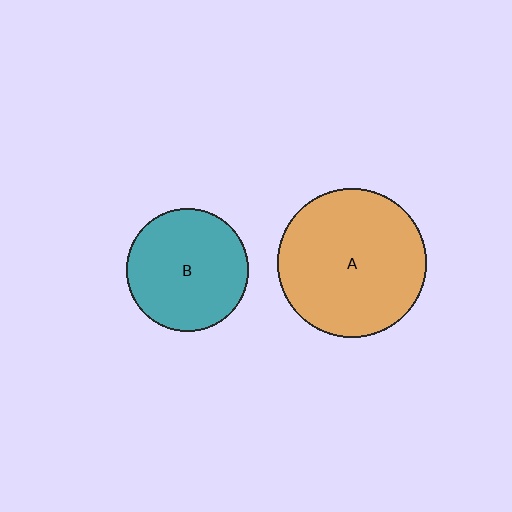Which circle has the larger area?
Circle A (orange).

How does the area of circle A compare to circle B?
Approximately 1.5 times.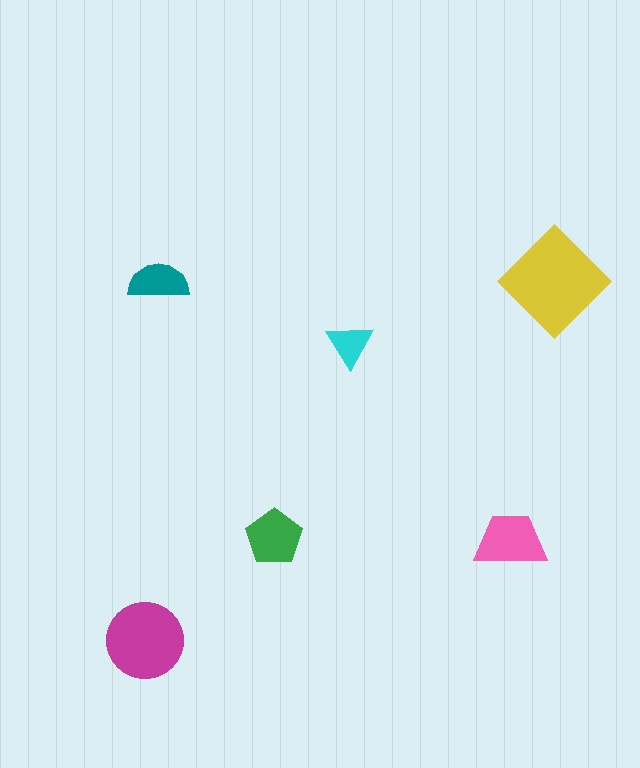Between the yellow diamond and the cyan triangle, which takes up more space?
The yellow diamond.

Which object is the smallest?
The cyan triangle.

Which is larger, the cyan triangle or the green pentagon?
The green pentagon.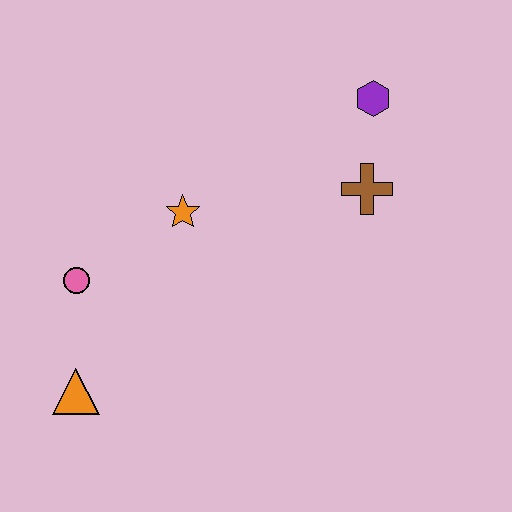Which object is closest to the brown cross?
The purple hexagon is closest to the brown cross.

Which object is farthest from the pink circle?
The purple hexagon is farthest from the pink circle.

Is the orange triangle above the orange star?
No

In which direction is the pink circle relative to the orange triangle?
The pink circle is above the orange triangle.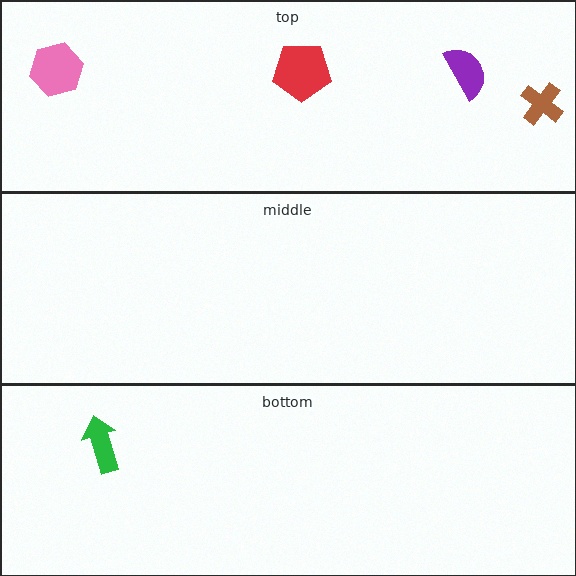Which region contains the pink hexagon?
The top region.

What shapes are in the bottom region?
The green arrow.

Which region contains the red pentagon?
The top region.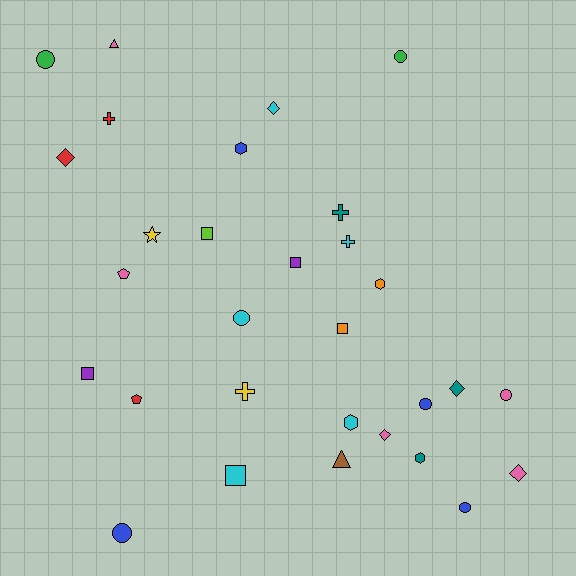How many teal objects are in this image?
There are 3 teal objects.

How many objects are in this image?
There are 30 objects.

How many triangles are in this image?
There are 2 triangles.